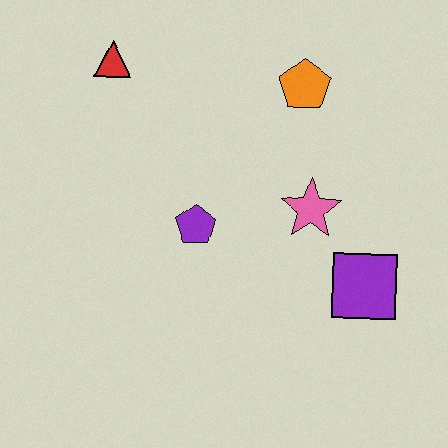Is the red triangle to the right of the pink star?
No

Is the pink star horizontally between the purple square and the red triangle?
Yes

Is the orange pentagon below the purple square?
No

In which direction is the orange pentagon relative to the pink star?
The orange pentagon is above the pink star.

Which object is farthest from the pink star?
The red triangle is farthest from the pink star.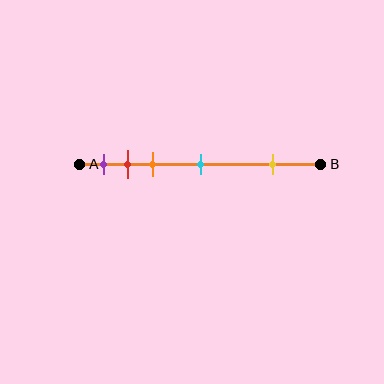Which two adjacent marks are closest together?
The red and orange marks are the closest adjacent pair.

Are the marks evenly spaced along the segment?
No, the marks are not evenly spaced.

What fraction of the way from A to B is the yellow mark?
The yellow mark is approximately 80% (0.8) of the way from A to B.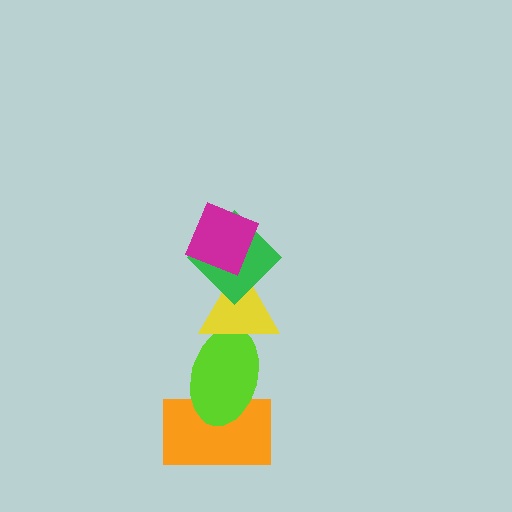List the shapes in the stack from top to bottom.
From top to bottom: the magenta diamond, the green diamond, the yellow triangle, the lime ellipse, the orange rectangle.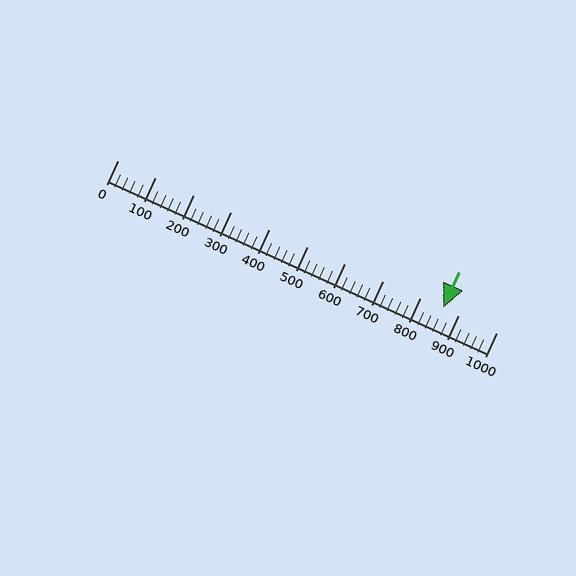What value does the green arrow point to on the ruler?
The green arrow points to approximately 860.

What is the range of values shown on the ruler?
The ruler shows values from 0 to 1000.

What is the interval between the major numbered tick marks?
The major tick marks are spaced 100 units apart.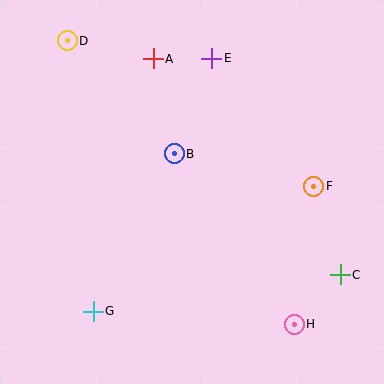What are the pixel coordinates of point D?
Point D is at (67, 41).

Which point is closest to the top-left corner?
Point D is closest to the top-left corner.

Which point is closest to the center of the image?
Point B at (174, 154) is closest to the center.